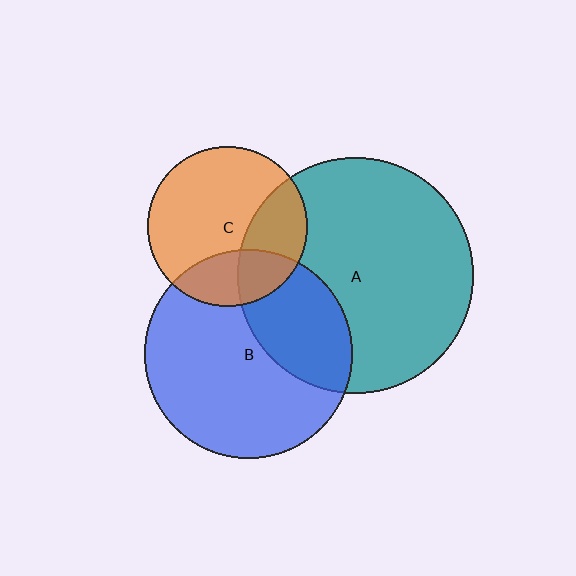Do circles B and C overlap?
Yes.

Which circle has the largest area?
Circle A (teal).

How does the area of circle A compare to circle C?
Approximately 2.2 times.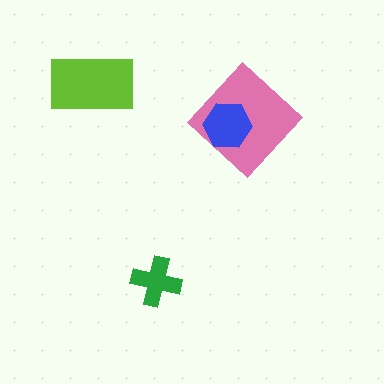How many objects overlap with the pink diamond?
1 object overlaps with the pink diamond.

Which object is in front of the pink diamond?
The blue hexagon is in front of the pink diamond.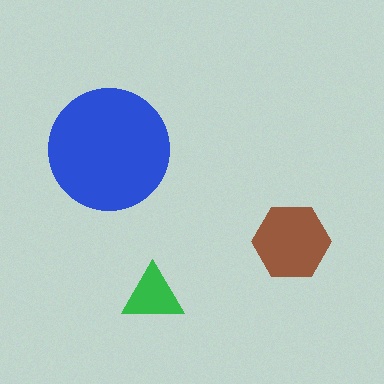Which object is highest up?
The blue circle is topmost.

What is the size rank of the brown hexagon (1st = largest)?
2nd.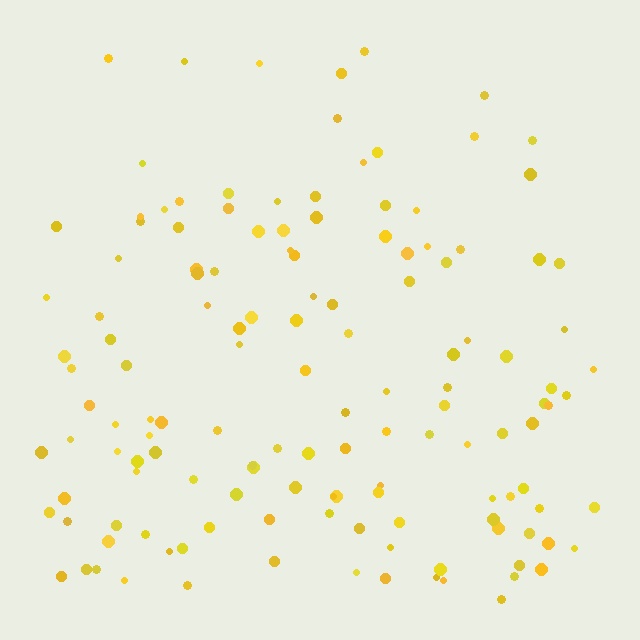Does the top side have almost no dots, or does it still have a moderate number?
Still a moderate number, just noticeably fewer than the bottom.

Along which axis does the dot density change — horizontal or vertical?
Vertical.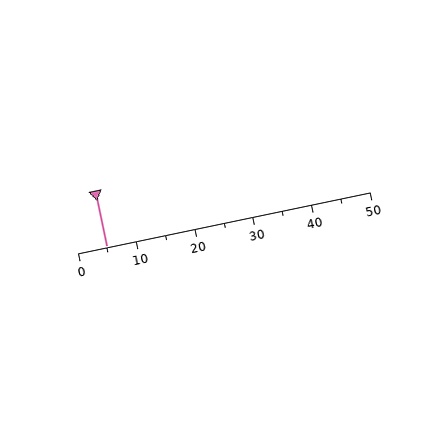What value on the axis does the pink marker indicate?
The marker indicates approximately 5.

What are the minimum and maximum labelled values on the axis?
The axis runs from 0 to 50.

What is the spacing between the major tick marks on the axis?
The major ticks are spaced 10 apart.